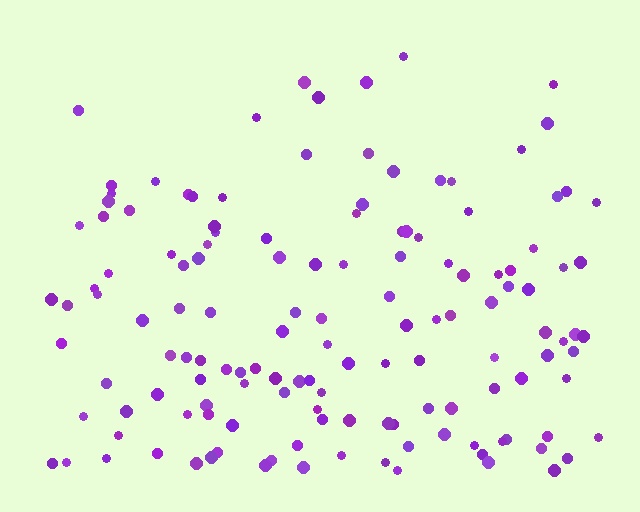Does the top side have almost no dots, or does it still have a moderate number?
Still a moderate number, just noticeably fewer than the bottom.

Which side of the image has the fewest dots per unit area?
The top.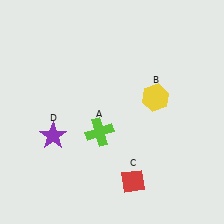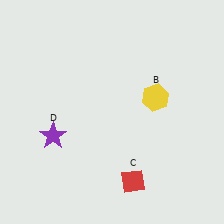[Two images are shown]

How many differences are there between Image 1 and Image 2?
There is 1 difference between the two images.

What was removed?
The lime cross (A) was removed in Image 2.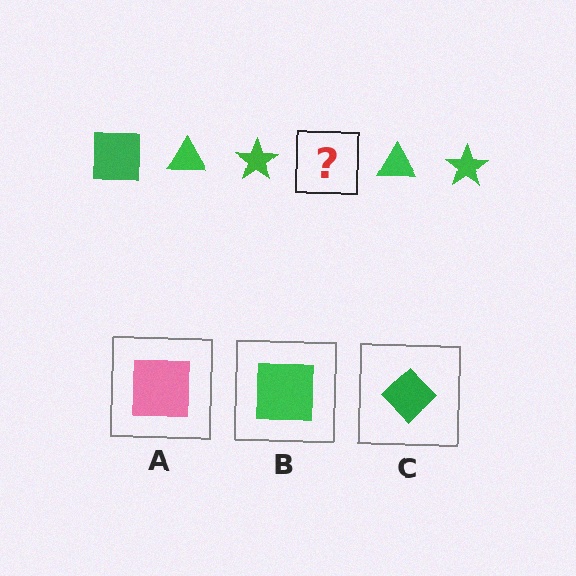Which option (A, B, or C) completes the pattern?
B.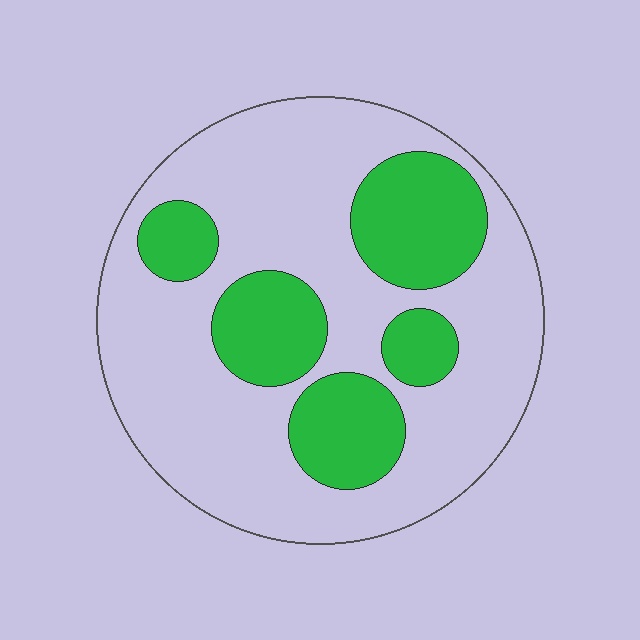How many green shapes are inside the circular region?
5.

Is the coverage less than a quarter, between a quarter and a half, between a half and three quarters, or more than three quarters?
Between a quarter and a half.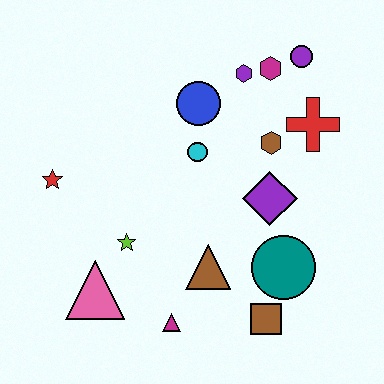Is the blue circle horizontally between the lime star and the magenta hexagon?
Yes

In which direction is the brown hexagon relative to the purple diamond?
The brown hexagon is above the purple diamond.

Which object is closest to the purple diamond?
The brown hexagon is closest to the purple diamond.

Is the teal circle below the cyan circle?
Yes